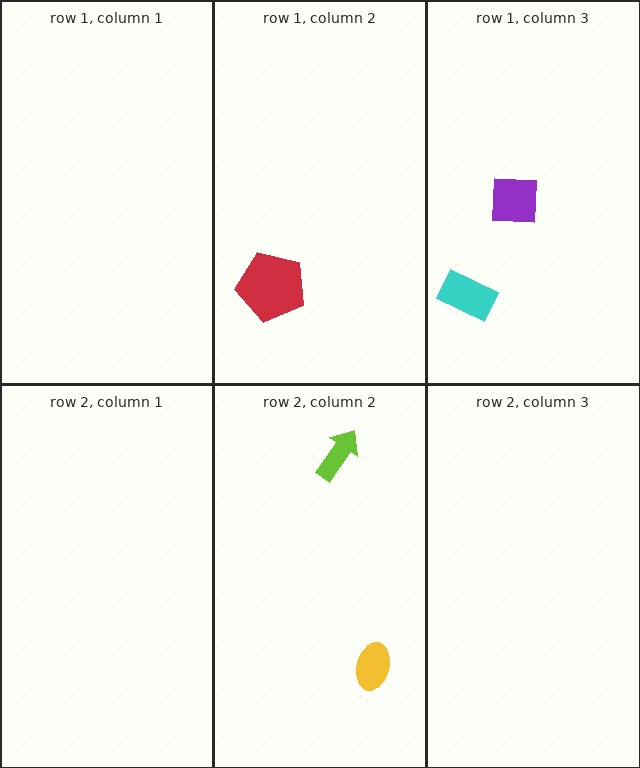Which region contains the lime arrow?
The row 2, column 2 region.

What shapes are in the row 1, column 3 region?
The purple square, the cyan rectangle.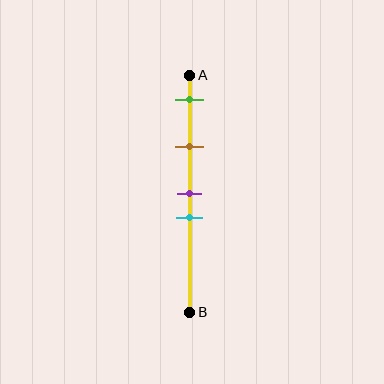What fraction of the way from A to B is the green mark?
The green mark is approximately 10% (0.1) of the way from A to B.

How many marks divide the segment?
There are 4 marks dividing the segment.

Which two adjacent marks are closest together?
The purple and cyan marks are the closest adjacent pair.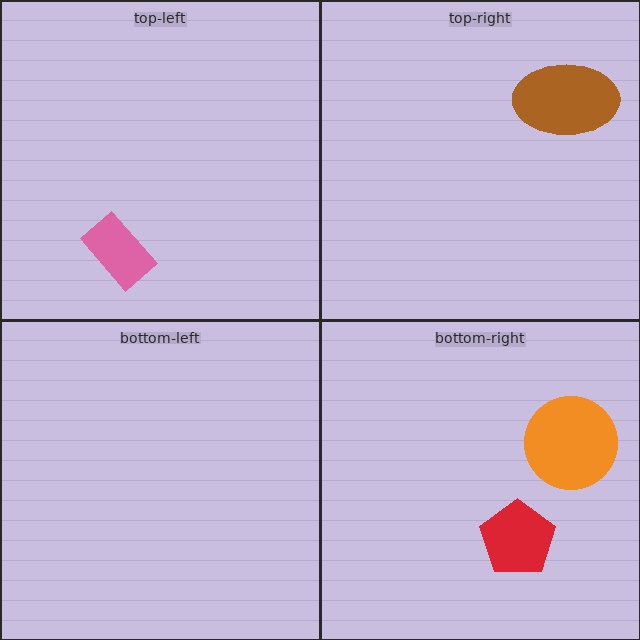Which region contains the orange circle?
The bottom-right region.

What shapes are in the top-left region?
The pink rectangle.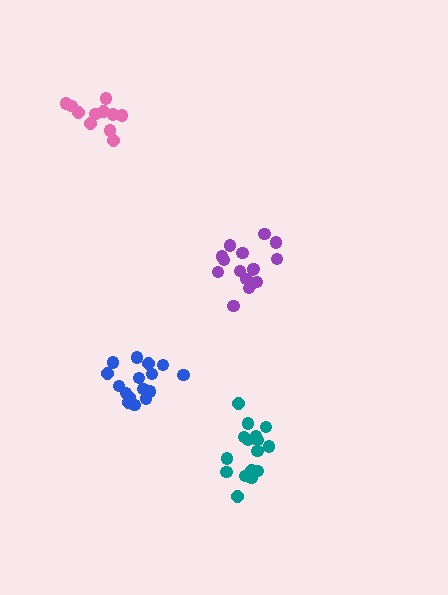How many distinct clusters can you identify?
There are 4 distinct clusters.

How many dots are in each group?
Group 1: 16 dots, Group 2: 16 dots, Group 3: 16 dots, Group 4: 11 dots (59 total).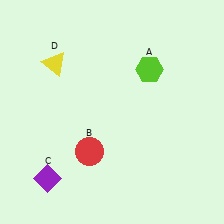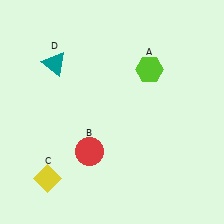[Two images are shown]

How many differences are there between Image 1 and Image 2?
There are 2 differences between the two images.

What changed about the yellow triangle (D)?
In Image 1, D is yellow. In Image 2, it changed to teal.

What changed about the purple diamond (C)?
In Image 1, C is purple. In Image 2, it changed to yellow.